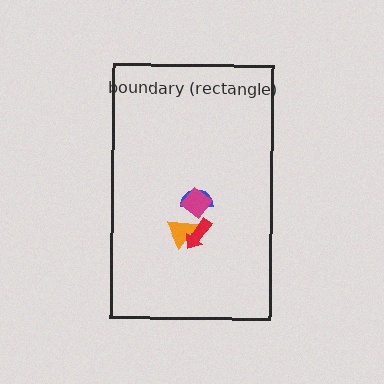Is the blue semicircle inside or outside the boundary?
Inside.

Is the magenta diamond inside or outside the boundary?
Inside.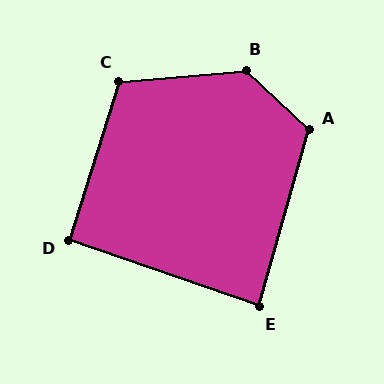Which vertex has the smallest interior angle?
E, at approximately 87 degrees.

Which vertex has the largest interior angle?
B, at approximately 132 degrees.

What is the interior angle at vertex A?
Approximately 117 degrees (obtuse).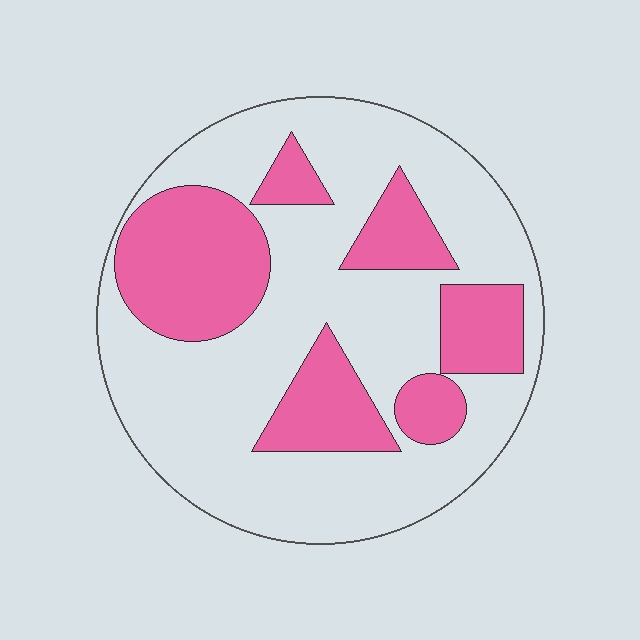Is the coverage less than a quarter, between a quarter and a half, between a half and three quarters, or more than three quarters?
Between a quarter and a half.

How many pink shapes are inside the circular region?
6.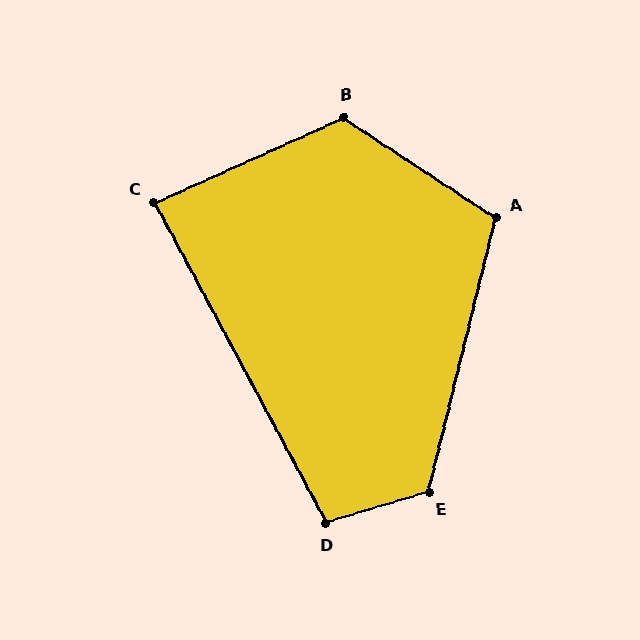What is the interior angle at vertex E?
Approximately 121 degrees (obtuse).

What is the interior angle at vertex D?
Approximately 101 degrees (obtuse).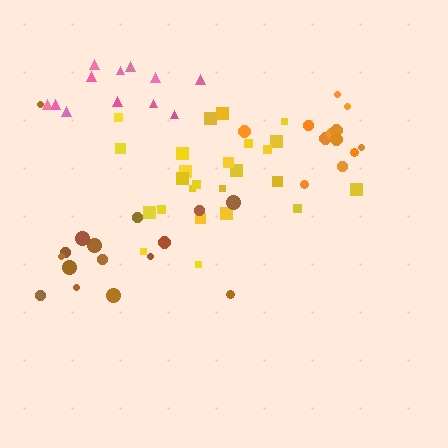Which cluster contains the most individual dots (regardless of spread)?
Yellow (25).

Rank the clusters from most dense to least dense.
yellow, orange, pink, brown.